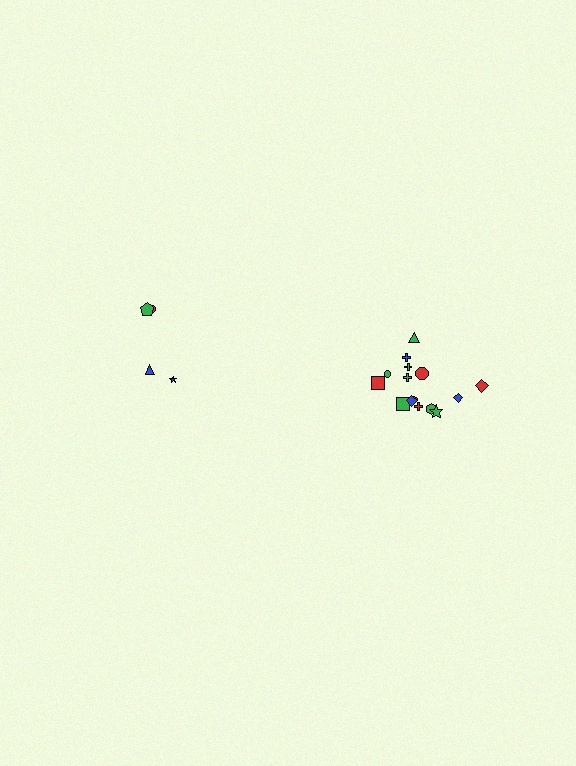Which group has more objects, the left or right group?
The right group.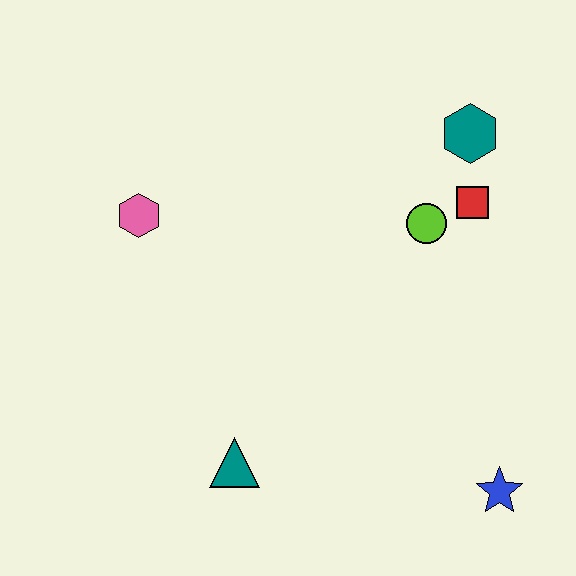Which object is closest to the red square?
The lime circle is closest to the red square.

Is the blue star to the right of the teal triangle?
Yes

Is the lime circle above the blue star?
Yes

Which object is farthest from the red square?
The teal triangle is farthest from the red square.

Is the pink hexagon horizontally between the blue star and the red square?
No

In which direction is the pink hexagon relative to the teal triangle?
The pink hexagon is above the teal triangle.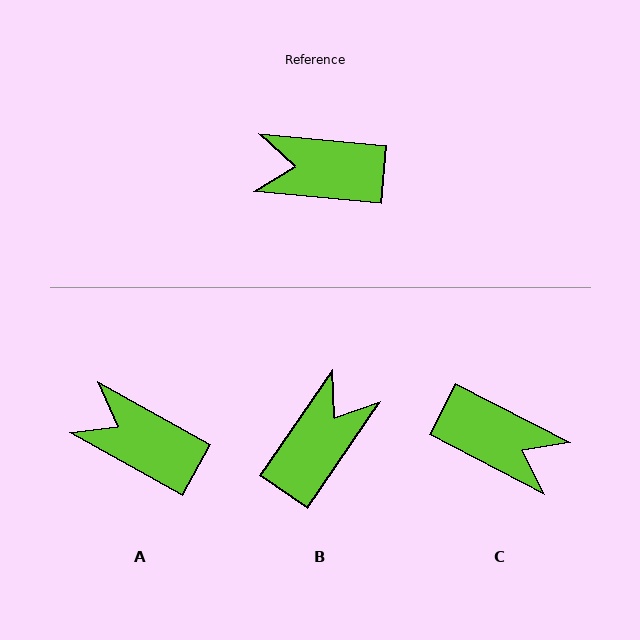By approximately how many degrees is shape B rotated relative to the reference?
Approximately 119 degrees clockwise.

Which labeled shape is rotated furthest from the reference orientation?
C, about 158 degrees away.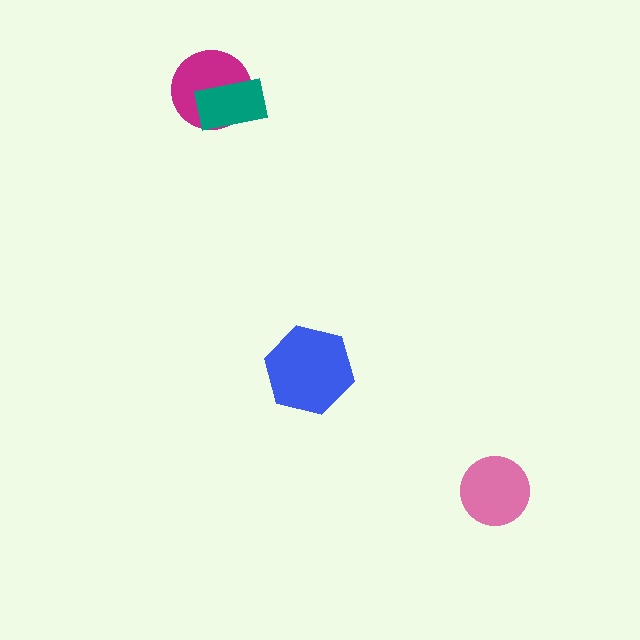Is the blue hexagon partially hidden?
No, no other shape covers it.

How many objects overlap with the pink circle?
0 objects overlap with the pink circle.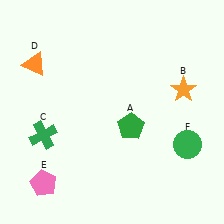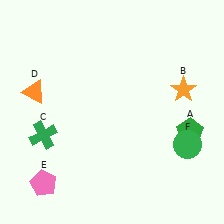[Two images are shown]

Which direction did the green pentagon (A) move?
The green pentagon (A) moved right.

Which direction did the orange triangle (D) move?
The orange triangle (D) moved down.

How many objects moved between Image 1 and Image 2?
2 objects moved between the two images.